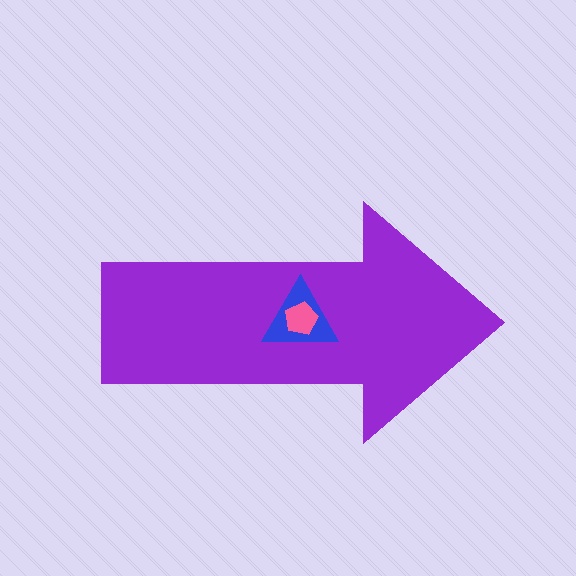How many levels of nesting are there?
3.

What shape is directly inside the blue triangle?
The pink pentagon.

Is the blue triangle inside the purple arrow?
Yes.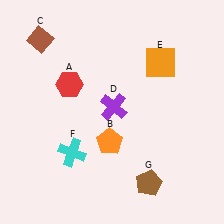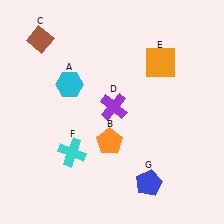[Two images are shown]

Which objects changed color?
A changed from red to cyan. G changed from brown to blue.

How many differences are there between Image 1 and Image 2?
There are 2 differences between the two images.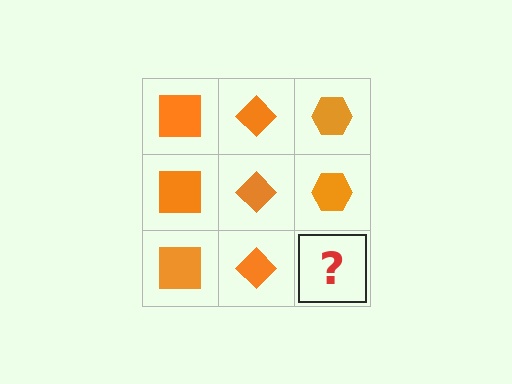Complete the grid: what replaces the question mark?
The question mark should be replaced with an orange hexagon.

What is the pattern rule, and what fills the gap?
The rule is that each column has a consistent shape. The gap should be filled with an orange hexagon.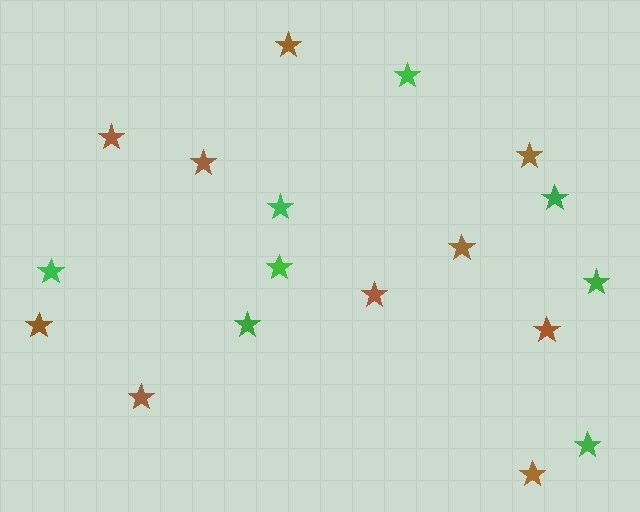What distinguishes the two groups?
There are 2 groups: one group of green stars (8) and one group of brown stars (10).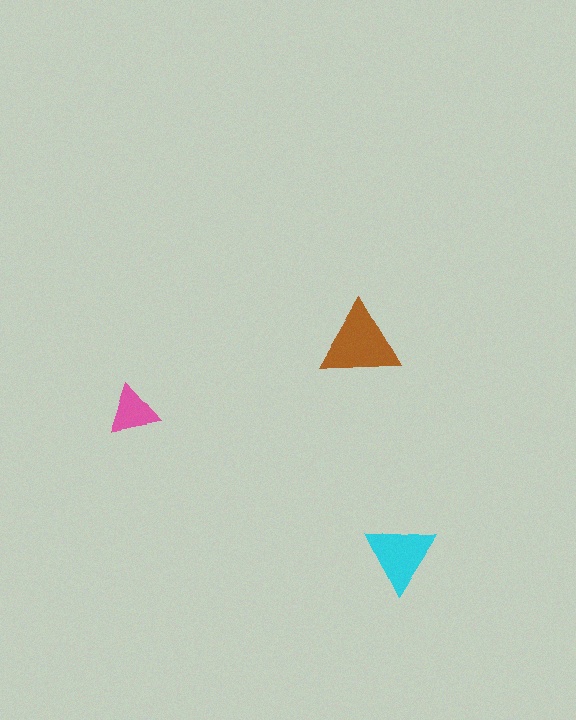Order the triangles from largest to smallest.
the brown one, the cyan one, the pink one.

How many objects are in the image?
There are 3 objects in the image.